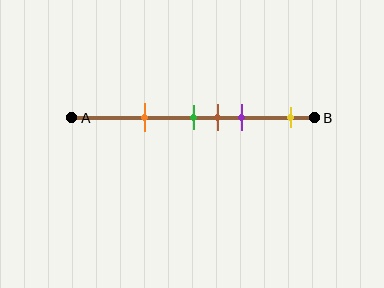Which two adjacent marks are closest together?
The green and brown marks are the closest adjacent pair.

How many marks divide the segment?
There are 5 marks dividing the segment.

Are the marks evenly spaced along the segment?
No, the marks are not evenly spaced.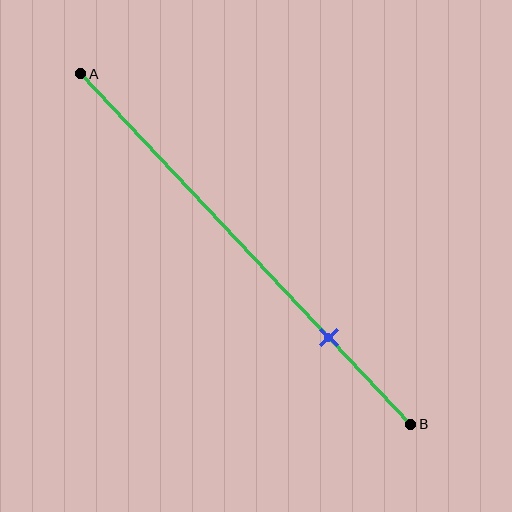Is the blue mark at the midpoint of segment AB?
No, the mark is at about 75% from A, not at the 50% midpoint.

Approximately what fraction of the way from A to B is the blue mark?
The blue mark is approximately 75% of the way from A to B.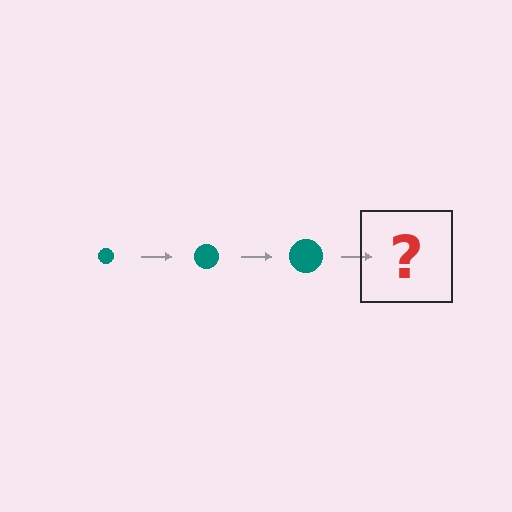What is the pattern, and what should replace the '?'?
The pattern is that the circle gets progressively larger each step. The '?' should be a teal circle, larger than the previous one.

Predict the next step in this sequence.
The next step is a teal circle, larger than the previous one.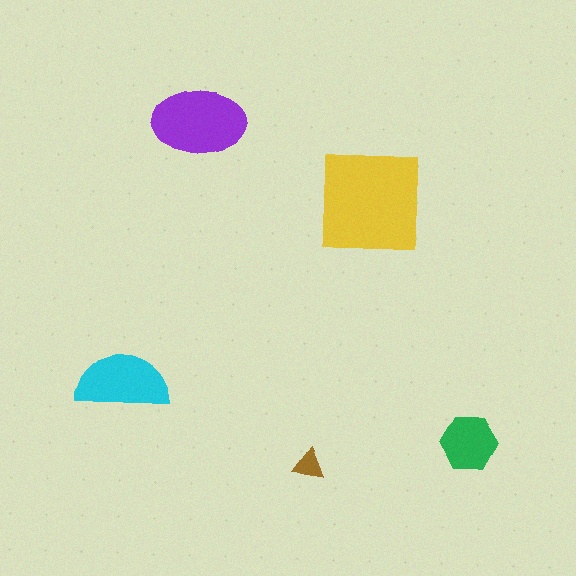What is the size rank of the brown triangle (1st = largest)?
5th.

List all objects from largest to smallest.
The yellow square, the purple ellipse, the cyan semicircle, the green hexagon, the brown triangle.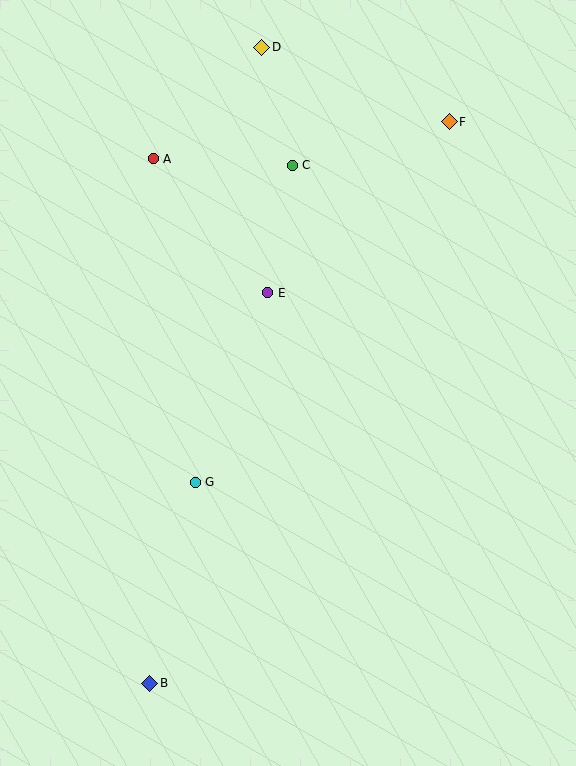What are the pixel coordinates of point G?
Point G is at (195, 482).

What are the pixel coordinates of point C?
Point C is at (292, 165).